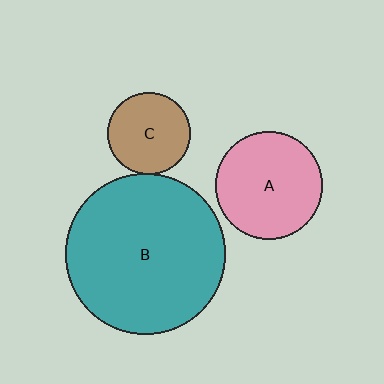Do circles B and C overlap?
Yes.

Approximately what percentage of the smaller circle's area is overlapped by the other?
Approximately 5%.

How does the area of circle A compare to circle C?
Approximately 1.7 times.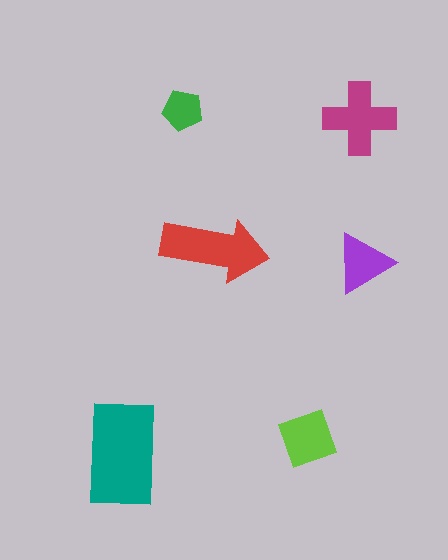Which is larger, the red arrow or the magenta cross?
The red arrow.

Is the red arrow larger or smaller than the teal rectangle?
Smaller.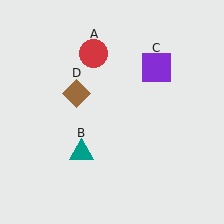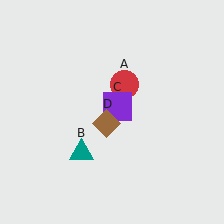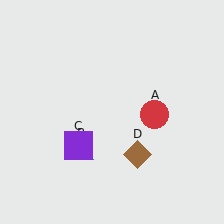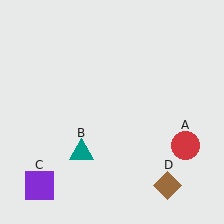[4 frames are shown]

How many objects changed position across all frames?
3 objects changed position: red circle (object A), purple square (object C), brown diamond (object D).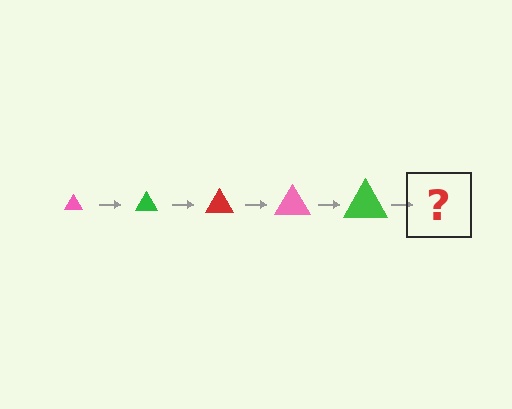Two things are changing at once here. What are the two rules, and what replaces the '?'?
The two rules are that the triangle grows larger each step and the color cycles through pink, green, and red. The '?' should be a red triangle, larger than the previous one.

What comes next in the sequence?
The next element should be a red triangle, larger than the previous one.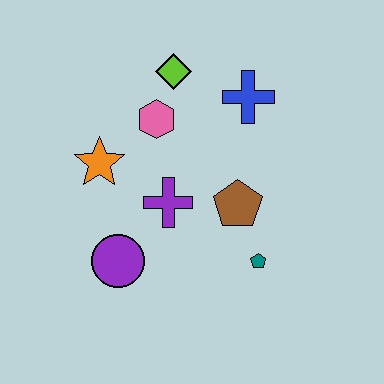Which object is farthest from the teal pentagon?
The lime diamond is farthest from the teal pentagon.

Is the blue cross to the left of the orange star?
No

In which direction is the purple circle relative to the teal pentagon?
The purple circle is to the left of the teal pentagon.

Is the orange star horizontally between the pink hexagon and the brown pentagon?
No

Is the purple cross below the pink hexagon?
Yes